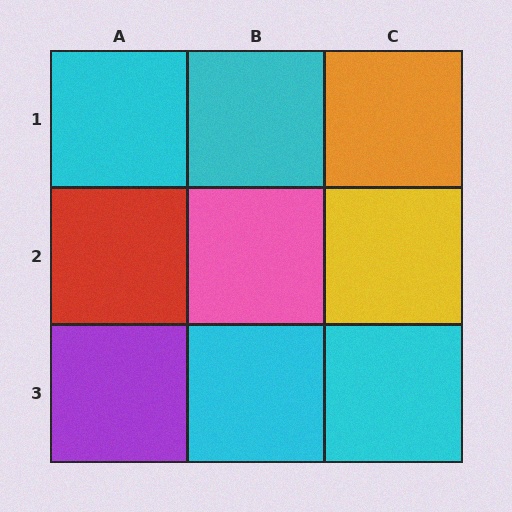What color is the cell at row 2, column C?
Yellow.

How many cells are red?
1 cell is red.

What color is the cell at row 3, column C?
Cyan.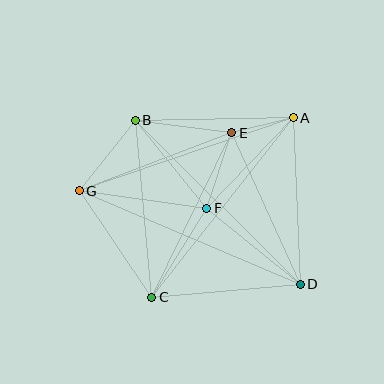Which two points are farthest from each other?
Points D and G are farthest from each other.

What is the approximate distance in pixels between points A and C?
The distance between A and C is approximately 229 pixels.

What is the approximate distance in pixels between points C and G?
The distance between C and G is approximately 129 pixels.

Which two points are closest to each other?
Points A and E are closest to each other.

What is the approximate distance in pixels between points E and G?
The distance between E and G is approximately 163 pixels.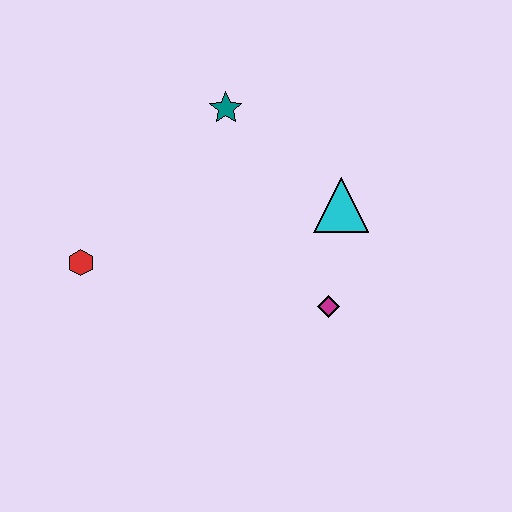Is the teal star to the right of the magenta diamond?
No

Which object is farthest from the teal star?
The magenta diamond is farthest from the teal star.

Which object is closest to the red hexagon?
The teal star is closest to the red hexagon.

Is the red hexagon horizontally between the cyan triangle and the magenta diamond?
No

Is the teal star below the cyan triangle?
No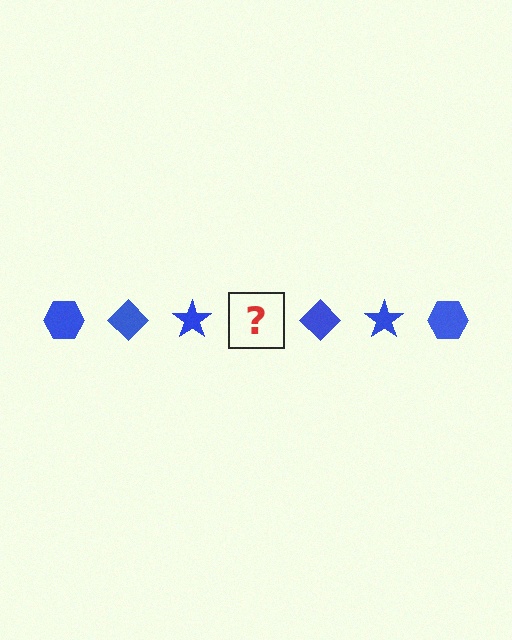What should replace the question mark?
The question mark should be replaced with a blue hexagon.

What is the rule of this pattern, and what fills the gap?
The rule is that the pattern cycles through hexagon, diamond, star shapes in blue. The gap should be filled with a blue hexagon.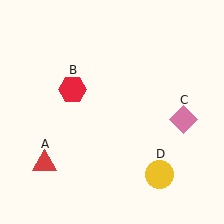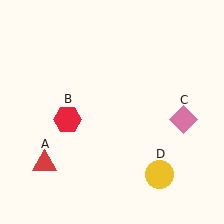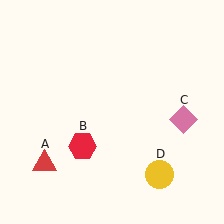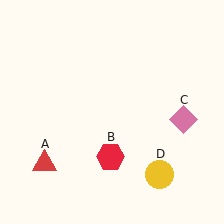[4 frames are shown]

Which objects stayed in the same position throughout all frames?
Red triangle (object A) and pink diamond (object C) and yellow circle (object D) remained stationary.